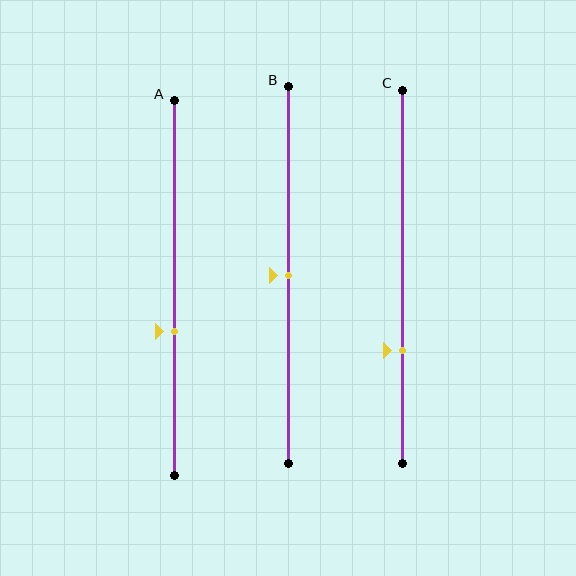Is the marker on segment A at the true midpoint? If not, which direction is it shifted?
No, the marker on segment A is shifted downward by about 12% of the segment length.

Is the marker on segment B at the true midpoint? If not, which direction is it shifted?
Yes, the marker on segment B is at the true midpoint.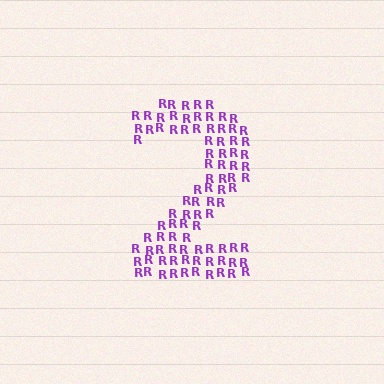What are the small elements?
The small elements are letter R's.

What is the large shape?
The large shape is the digit 2.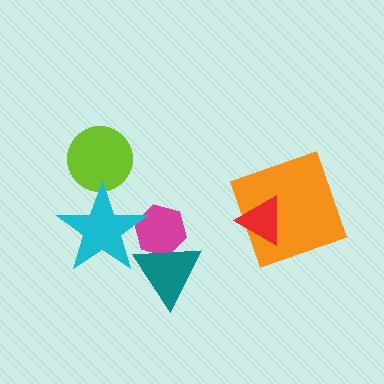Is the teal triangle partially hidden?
Yes, it is partially covered by another shape.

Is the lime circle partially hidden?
Yes, it is partially covered by another shape.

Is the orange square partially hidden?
Yes, it is partially covered by another shape.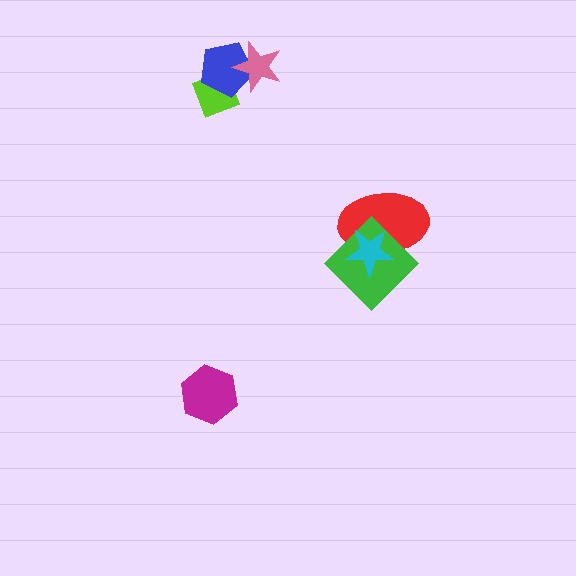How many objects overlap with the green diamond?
2 objects overlap with the green diamond.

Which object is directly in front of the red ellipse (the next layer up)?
The green diamond is directly in front of the red ellipse.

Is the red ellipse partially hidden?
Yes, it is partially covered by another shape.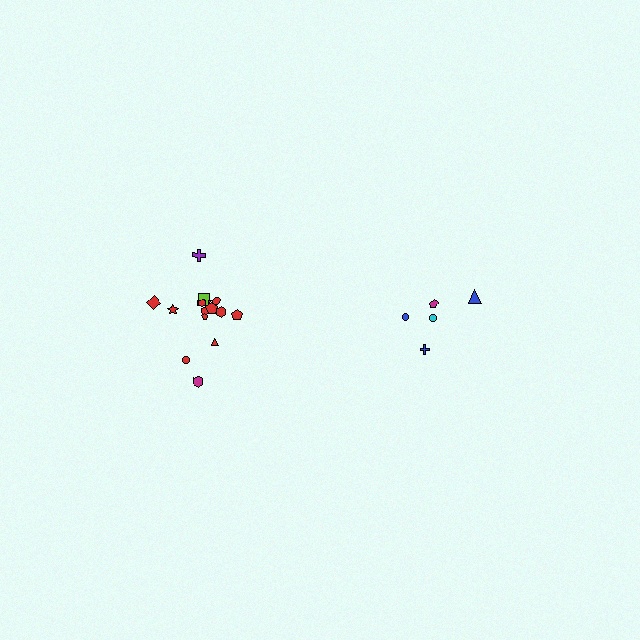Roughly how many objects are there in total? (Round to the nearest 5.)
Roughly 20 objects in total.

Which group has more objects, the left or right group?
The left group.